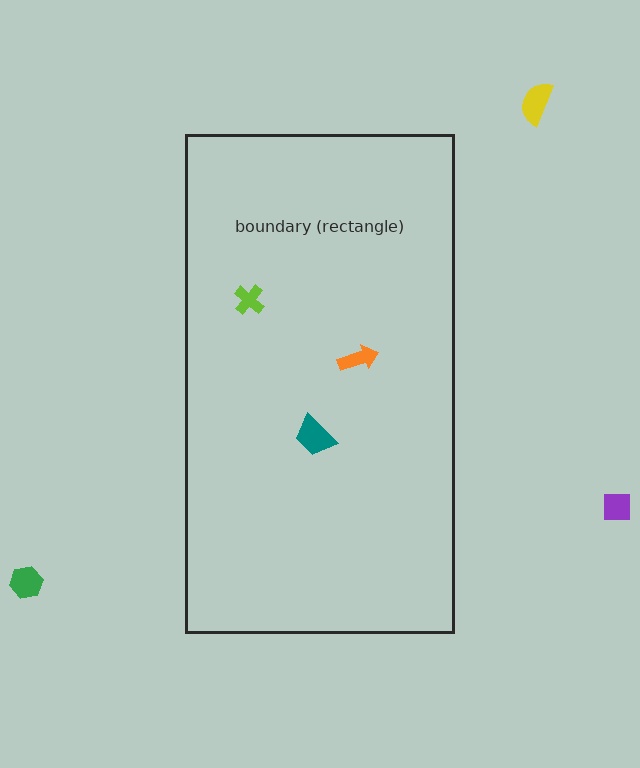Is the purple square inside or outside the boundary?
Outside.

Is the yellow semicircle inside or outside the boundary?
Outside.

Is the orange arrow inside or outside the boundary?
Inside.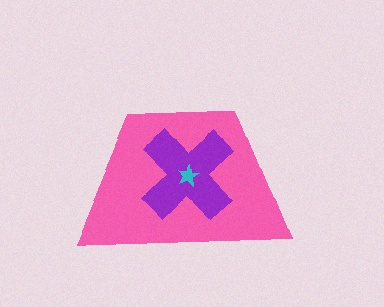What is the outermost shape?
The pink trapezoid.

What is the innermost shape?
The cyan star.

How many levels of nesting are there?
3.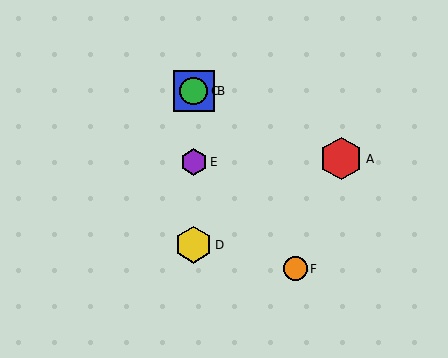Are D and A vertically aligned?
No, D is at x≈194 and A is at x≈341.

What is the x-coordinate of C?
Object C is at x≈194.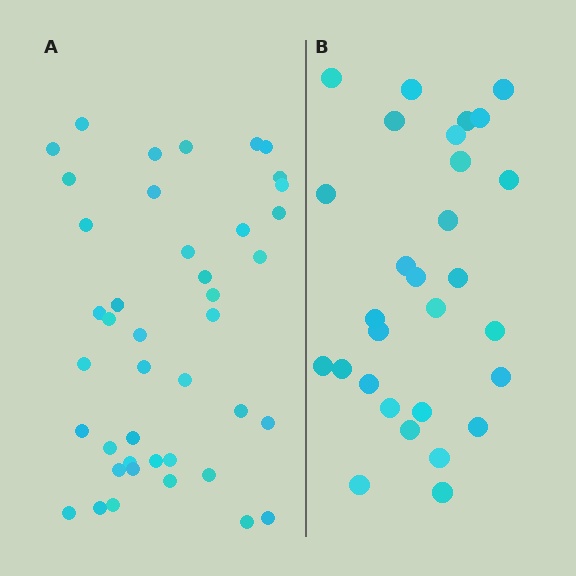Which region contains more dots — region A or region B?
Region A (the left region) has more dots.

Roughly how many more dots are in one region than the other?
Region A has approximately 15 more dots than region B.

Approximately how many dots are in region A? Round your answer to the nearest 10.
About 40 dots. (The exact count is 42, which rounds to 40.)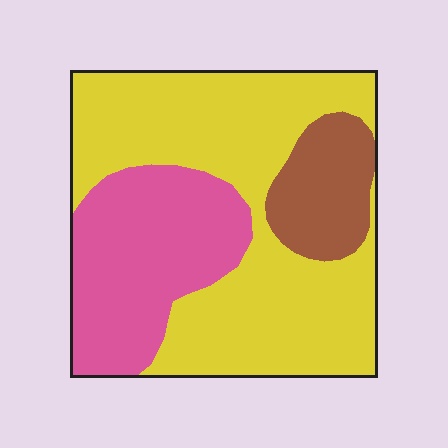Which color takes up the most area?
Yellow, at roughly 60%.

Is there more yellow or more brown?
Yellow.